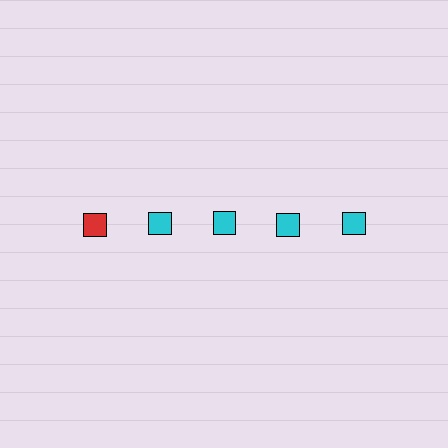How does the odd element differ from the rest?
It has a different color: red instead of cyan.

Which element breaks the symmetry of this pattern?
The red square in the top row, leftmost column breaks the symmetry. All other shapes are cyan squares.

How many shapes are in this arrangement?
There are 5 shapes arranged in a grid pattern.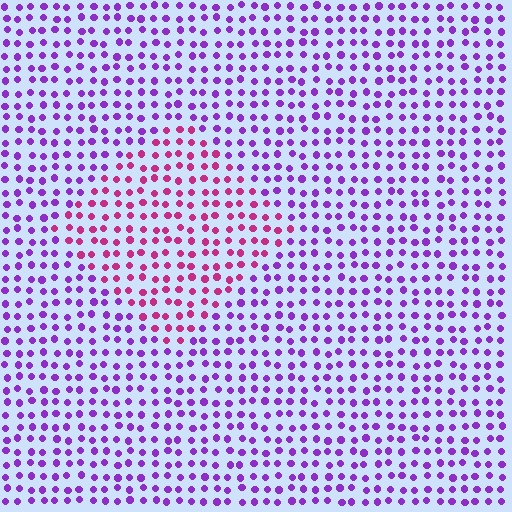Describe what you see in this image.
The image is filled with small purple elements in a uniform arrangement. A diamond-shaped region is visible where the elements are tinted to a slightly different hue, forming a subtle color boundary.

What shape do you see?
I see a diamond.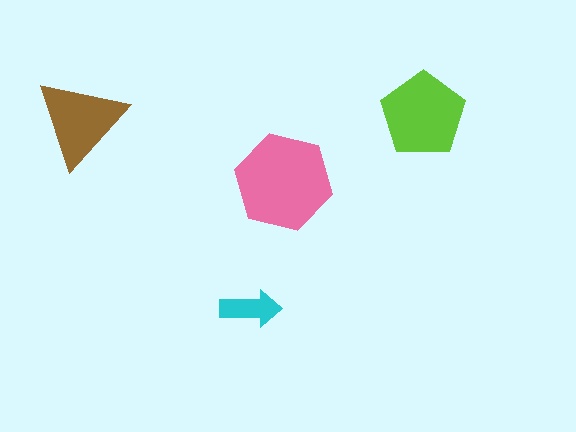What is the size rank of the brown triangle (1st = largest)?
3rd.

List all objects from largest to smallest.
The pink hexagon, the lime pentagon, the brown triangle, the cyan arrow.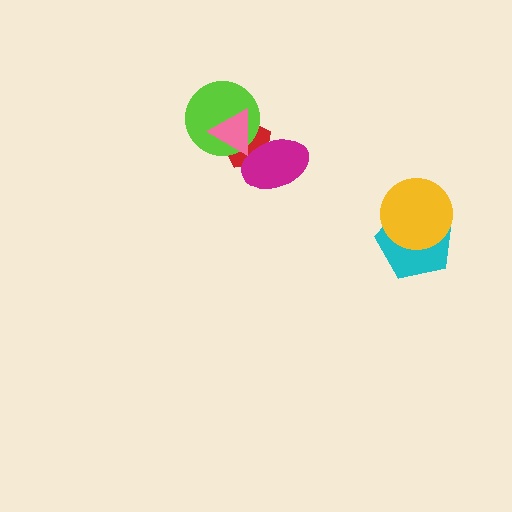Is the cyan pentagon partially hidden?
Yes, it is partially covered by another shape.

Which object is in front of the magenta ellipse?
The pink triangle is in front of the magenta ellipse.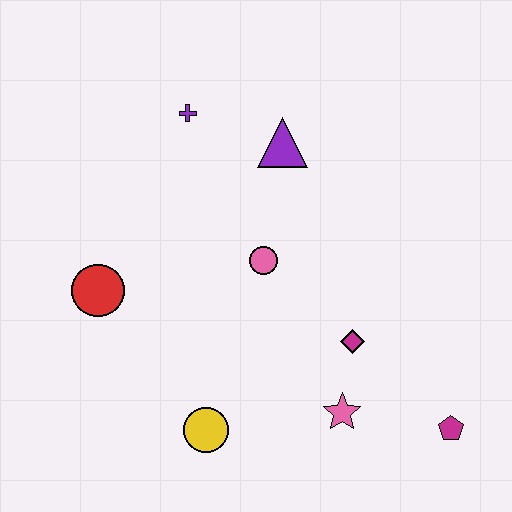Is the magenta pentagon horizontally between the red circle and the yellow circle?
No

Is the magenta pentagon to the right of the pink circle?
Yes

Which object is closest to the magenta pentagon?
The pink star is closest to the magenta pentagon.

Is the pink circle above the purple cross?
No